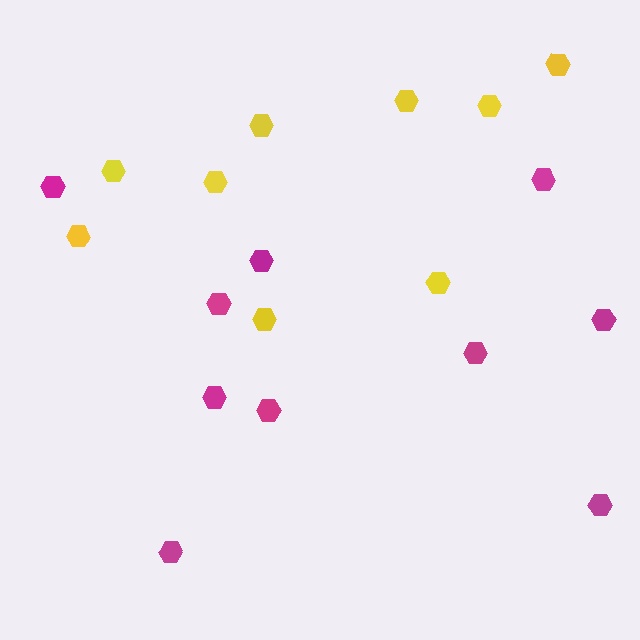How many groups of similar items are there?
There are 2 groups: one group of yellow hexagons (9) and one group of magenta hexagons (10).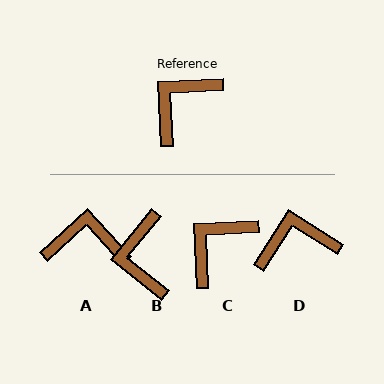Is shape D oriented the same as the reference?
No, it is off by about 35 degrees.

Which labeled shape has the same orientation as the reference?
C.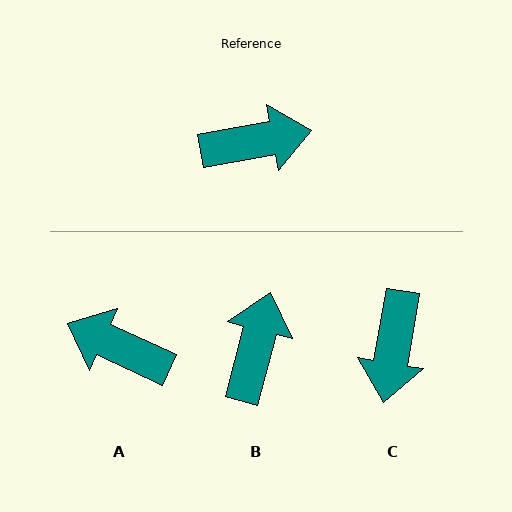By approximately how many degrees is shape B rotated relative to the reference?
Approximately 65 degrees counter-clockwise.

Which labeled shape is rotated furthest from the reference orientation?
A, about 145 degrees away.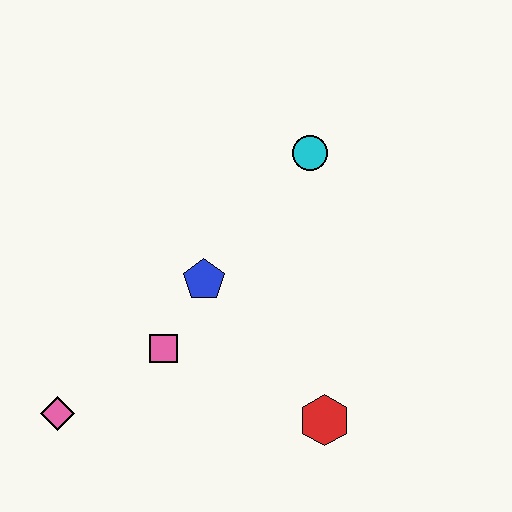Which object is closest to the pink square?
The blue pentagon is closest to the pink square.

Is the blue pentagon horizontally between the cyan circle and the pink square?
Yes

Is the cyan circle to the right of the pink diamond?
Yes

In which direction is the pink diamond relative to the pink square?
The pink diamond is to the left of the pink square.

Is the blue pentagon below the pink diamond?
No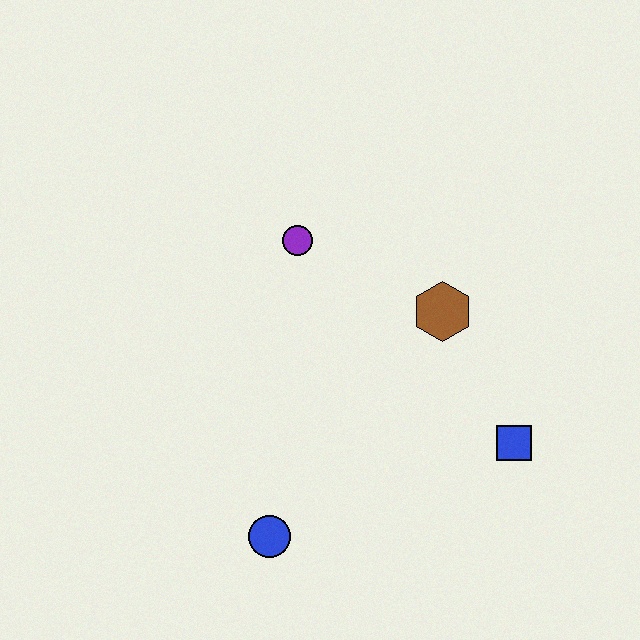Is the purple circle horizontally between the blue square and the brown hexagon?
No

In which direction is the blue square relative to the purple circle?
The blue square is to the right of the purple circle.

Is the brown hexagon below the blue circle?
No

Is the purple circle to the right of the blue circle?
Yes